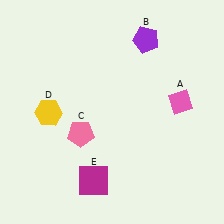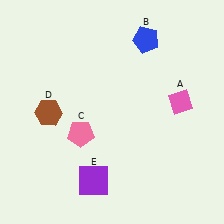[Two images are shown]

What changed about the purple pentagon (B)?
In Image 1, B is purple. In Image 2, it changed to blue.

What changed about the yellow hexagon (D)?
In Image 1, D is yellow. In Image 2, it changed to brown.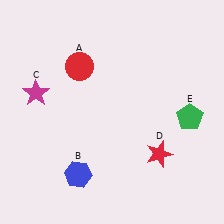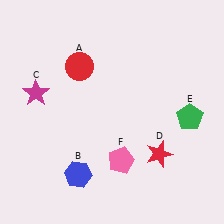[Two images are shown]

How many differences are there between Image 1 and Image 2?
There is 1 difference between the two images.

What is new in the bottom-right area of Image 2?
A pink pentagon (F) was added in the bottom-right area of Image 2.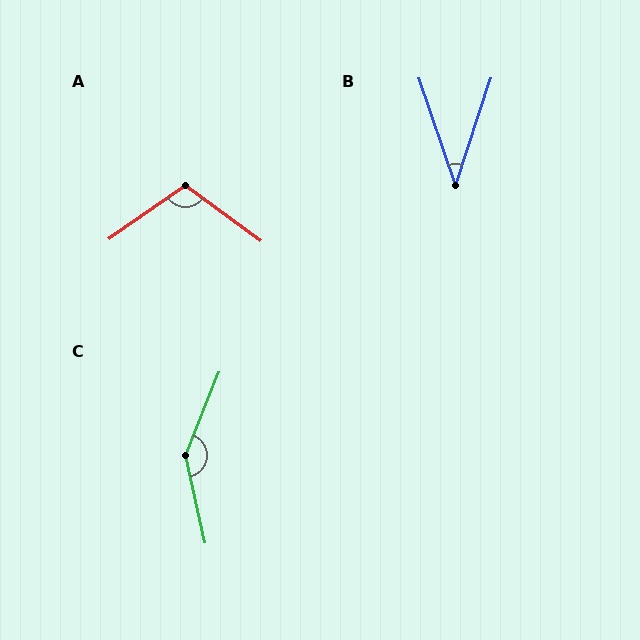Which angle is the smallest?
B, at approximately 37 degrees.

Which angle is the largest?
C, at approximately 146 degrees.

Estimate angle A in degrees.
Approximately 108 degrees.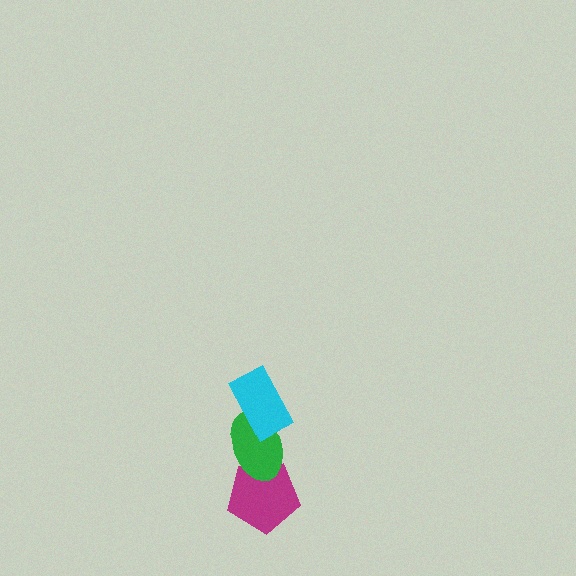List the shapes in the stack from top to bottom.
From top to bottom: the cyan rectangle, the green ellipse, the magenta pentagon.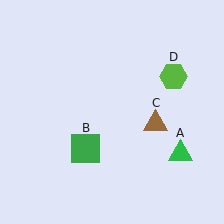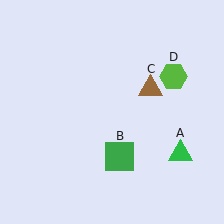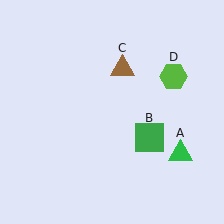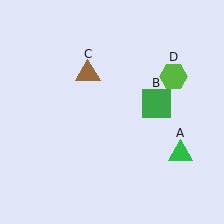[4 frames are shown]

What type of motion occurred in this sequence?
The green square (object B), brown triangle (object C) rotated counterclockwise around the center of the scene.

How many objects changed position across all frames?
2 objects changed position: green square (object B), brown triangle (object C).